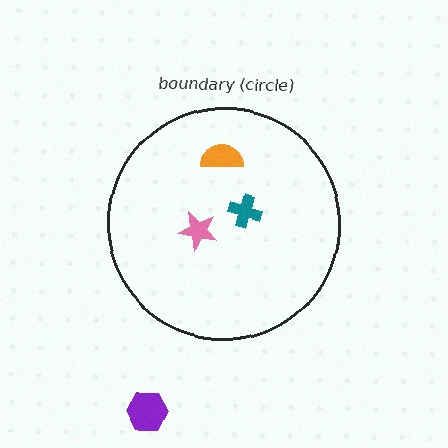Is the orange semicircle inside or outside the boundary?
Inside.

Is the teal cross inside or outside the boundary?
Inside.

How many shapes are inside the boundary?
3 inside, 1 outside.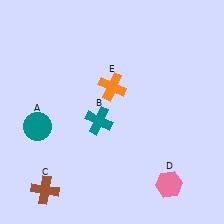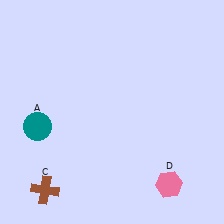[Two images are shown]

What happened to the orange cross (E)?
The orange cross (E) was removed in Image 2. It was in the top-right area of Image 1.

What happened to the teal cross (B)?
The teal cross (B) was removed in Image 2. It was in the bottom-left area of Image 1.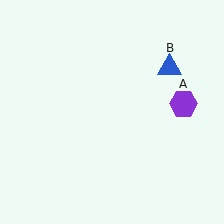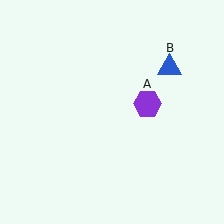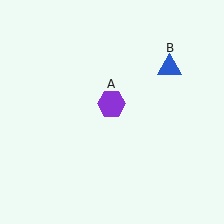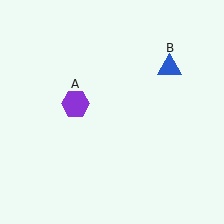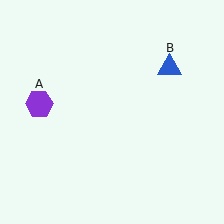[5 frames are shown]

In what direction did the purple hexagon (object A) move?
The purple hexagon (object A) moved left.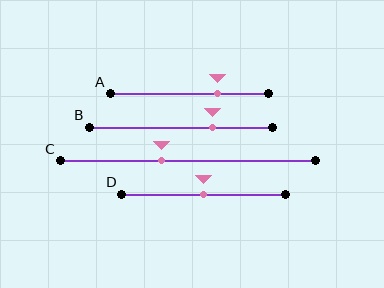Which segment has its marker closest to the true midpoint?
Segment D has its marker closest to the true midpoint.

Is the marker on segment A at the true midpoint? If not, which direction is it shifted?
No, the marker on segment A is shifted to the right by about 18% of the segment length.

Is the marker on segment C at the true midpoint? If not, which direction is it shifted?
No, the marker on segment C is shifted to the left by about 10% of the segment length.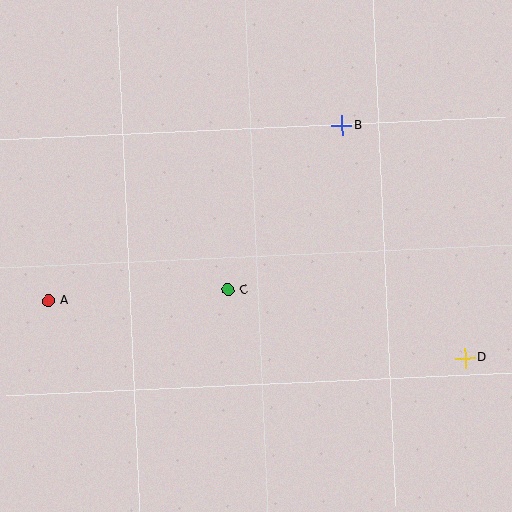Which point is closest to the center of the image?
Point C at (228, 290) is closest to the center.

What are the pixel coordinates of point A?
Point A is at (48, 300).